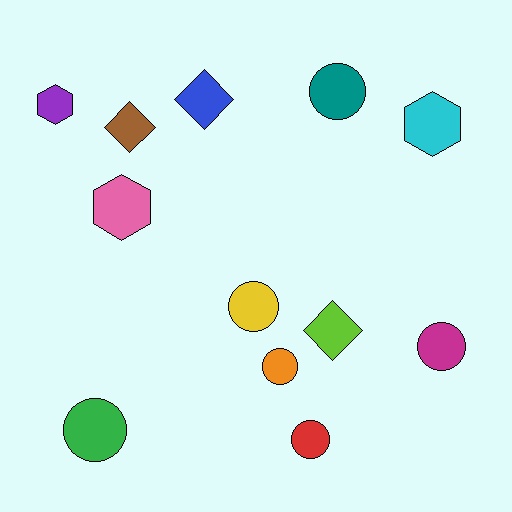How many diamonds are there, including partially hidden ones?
There are 3 diamonds.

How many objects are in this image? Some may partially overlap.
There are 12 objects.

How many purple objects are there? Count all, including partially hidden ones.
There is 1 purple object.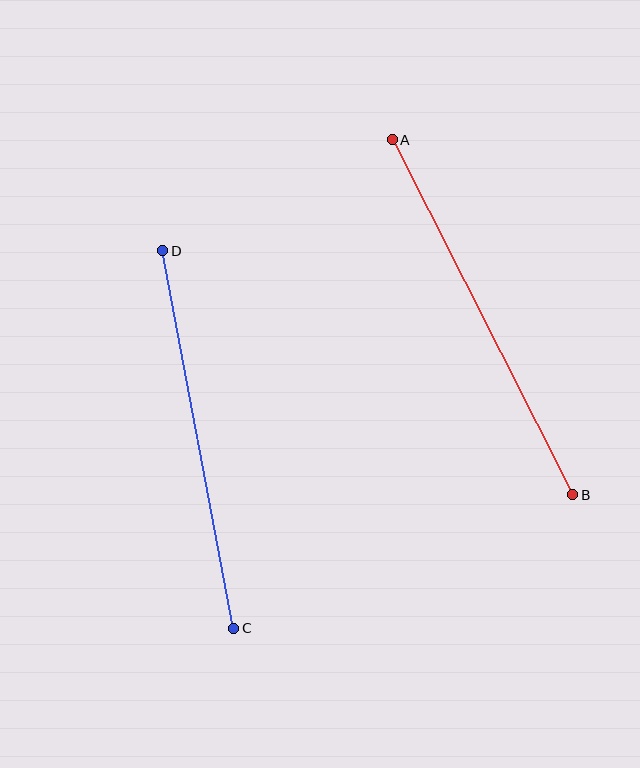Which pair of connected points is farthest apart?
Points A and B are farthest apart.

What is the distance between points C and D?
The distance is approximately 384 pixels.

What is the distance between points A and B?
The distance is approximately 398 pixels.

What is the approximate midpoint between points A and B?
The midpoint is at approximately (483, 317) pixels.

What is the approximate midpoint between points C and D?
The midpoint is at approximately (198, 439) pixels.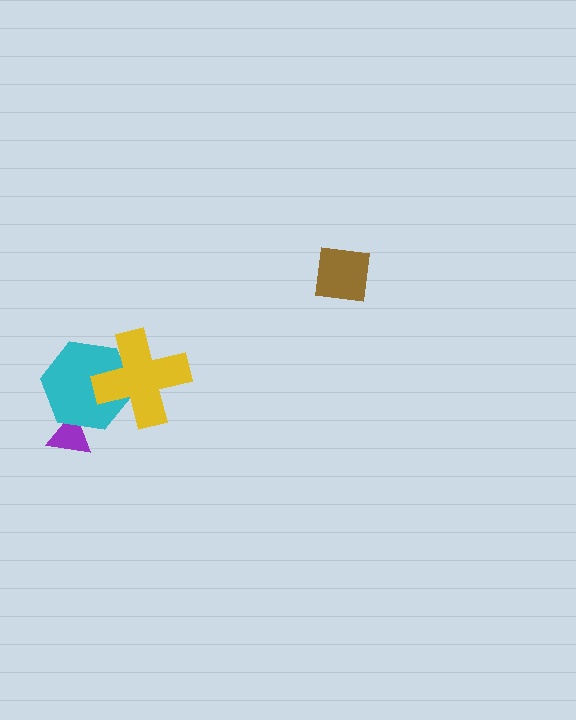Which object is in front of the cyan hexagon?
The yellow cross is in front of the cyan hexagon.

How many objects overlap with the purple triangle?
1 object overlaps with the purple triangle.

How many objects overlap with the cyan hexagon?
2 objects overlap with the cyan hexagon.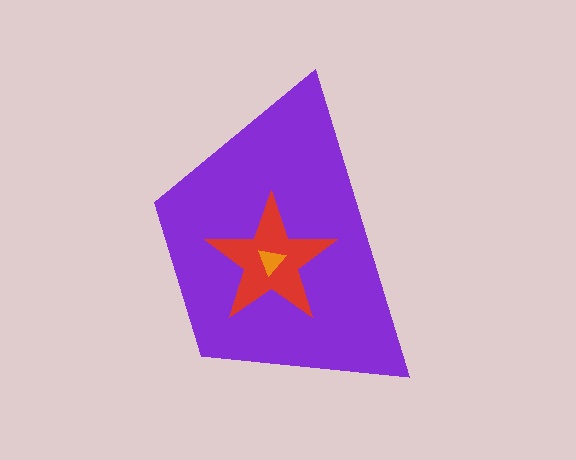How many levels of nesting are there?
3.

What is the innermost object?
The orange triangle.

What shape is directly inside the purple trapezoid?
The red star.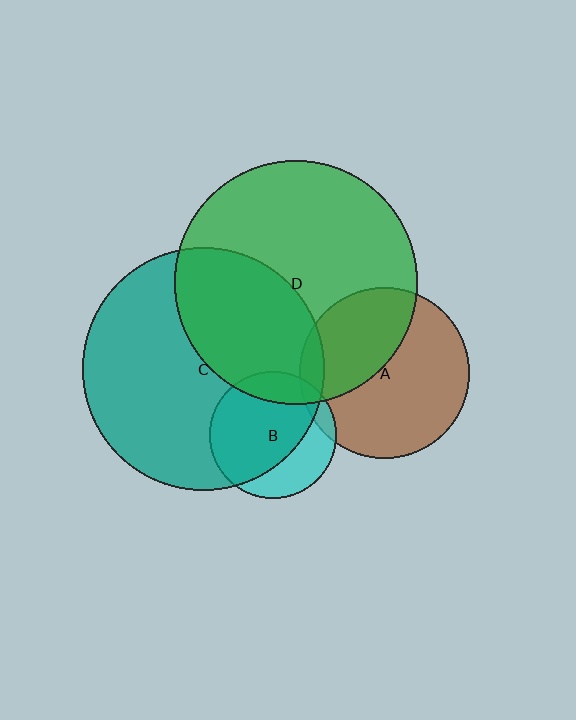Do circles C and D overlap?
Yes.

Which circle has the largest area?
Circle D (green).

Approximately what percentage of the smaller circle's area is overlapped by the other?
Approximately 35%.